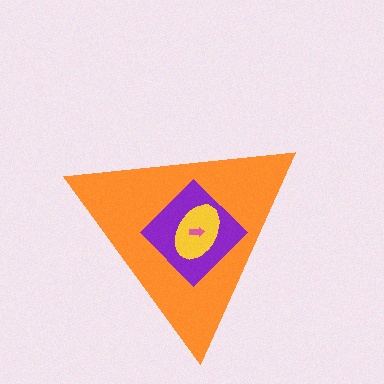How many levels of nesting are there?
4.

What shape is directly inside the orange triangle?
The purple diamond.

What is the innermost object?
The pink arrow.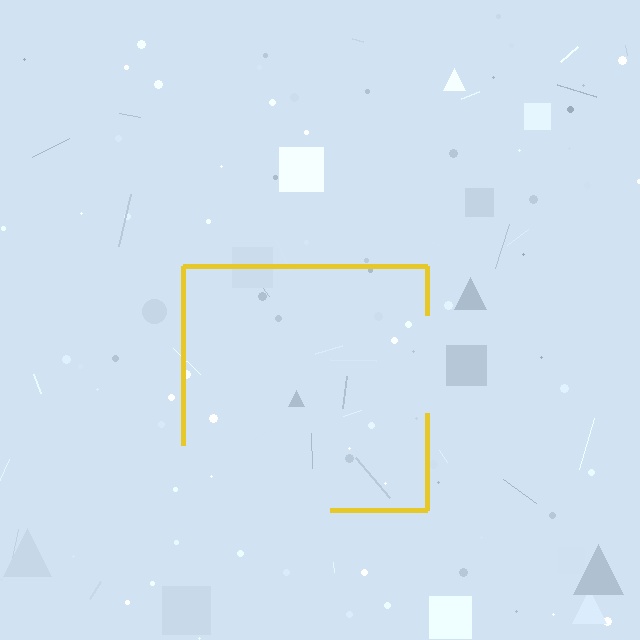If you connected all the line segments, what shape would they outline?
They would outline a square.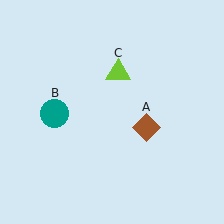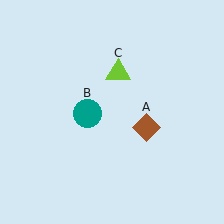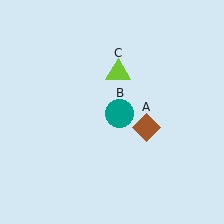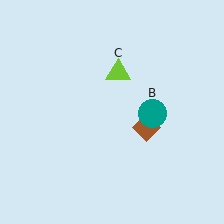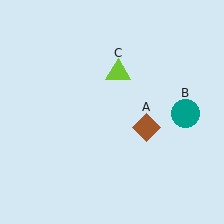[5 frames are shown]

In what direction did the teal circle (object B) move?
The teal circle (object B) moved right.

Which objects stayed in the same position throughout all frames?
Brown diamond (object A) and lime triangle (object C) remained stationary.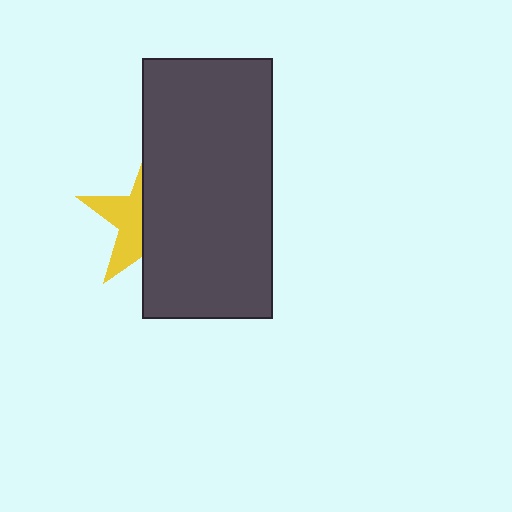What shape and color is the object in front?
The object in front is a dark gray rectangle.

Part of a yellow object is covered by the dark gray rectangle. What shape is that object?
It is a star.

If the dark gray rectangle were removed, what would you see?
You would see the complete yellow star.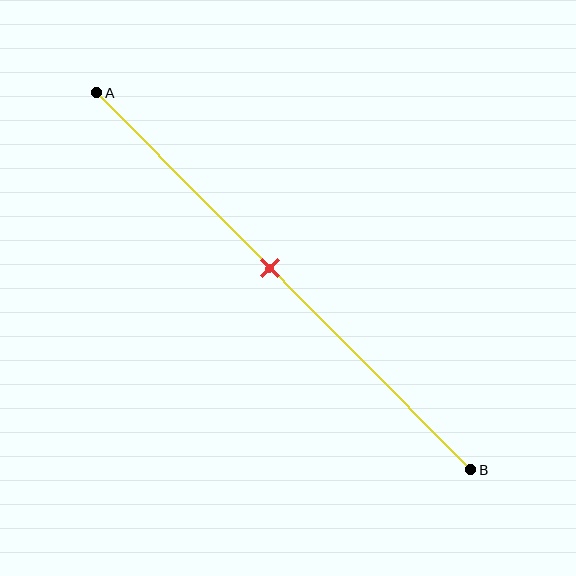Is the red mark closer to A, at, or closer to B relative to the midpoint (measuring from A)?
The red mark is closer to point A than the midpoint of segment AB.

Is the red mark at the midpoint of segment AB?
No, the mark is at about 45% from A, not at the 50% midpoint.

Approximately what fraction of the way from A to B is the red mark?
The red mark is approximately 45% of the way from A to B.